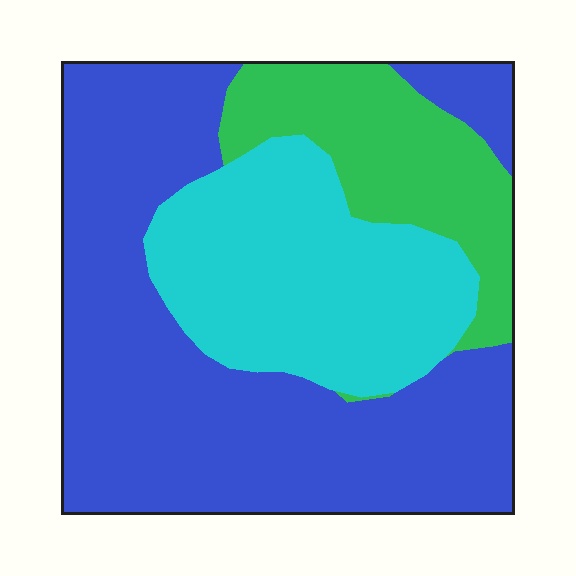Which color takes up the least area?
Green, at roughly 20%.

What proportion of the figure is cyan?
Cyan takes up between a sixth and a third of the figure.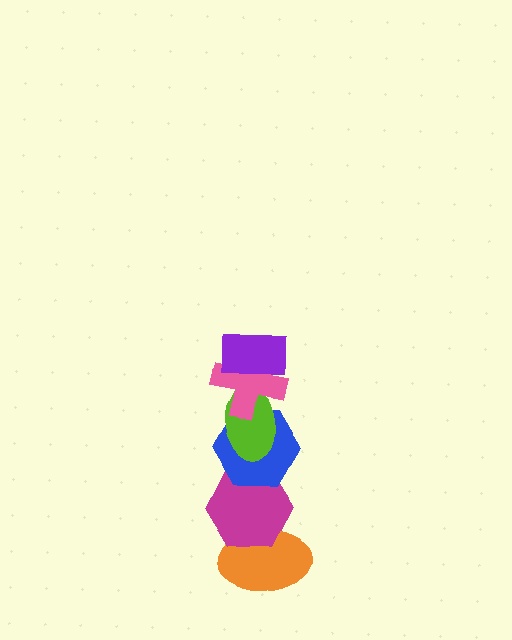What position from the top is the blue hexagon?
The blue hexagon is 4th from the top.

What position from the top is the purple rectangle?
The purple rectangle is 1st from the top.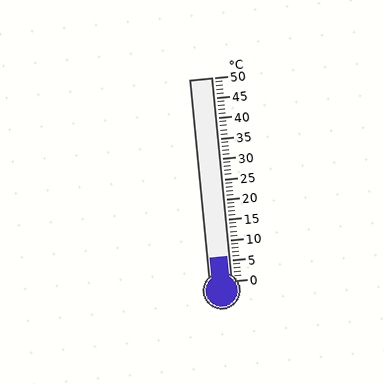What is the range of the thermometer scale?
The thermometer scale ranges from 0°C to 50°C.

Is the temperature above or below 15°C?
The temperature is below 15°C.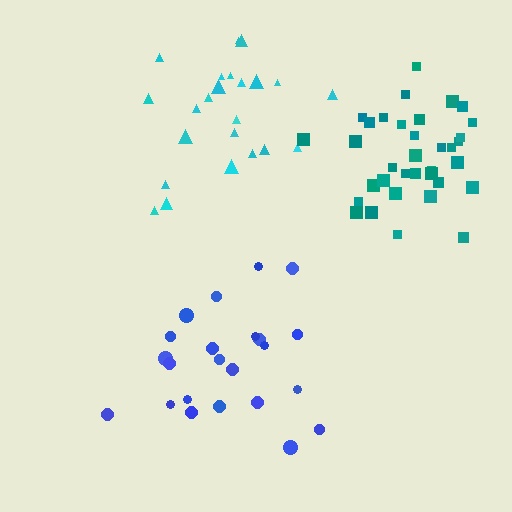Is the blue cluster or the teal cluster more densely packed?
Teal.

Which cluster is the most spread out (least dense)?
Blue.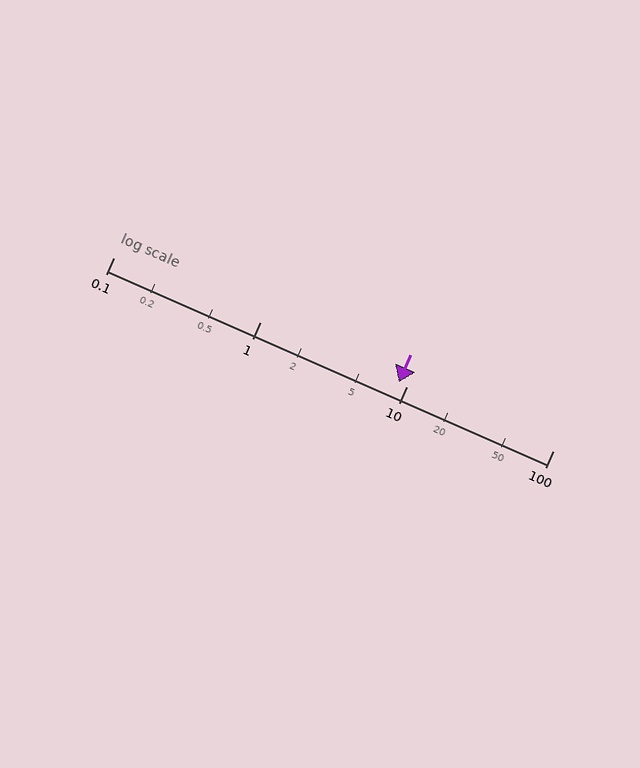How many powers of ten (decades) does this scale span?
The scale spans 3 decades, from 0.1 to 100.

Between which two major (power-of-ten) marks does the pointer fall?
The pointer is between 1 and 10.